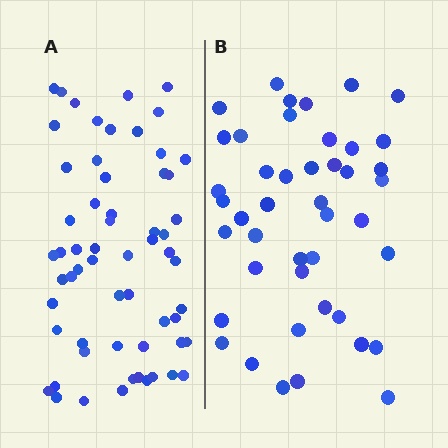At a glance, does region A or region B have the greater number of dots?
Region A (the left region) has more dots.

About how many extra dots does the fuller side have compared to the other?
Region A has approximately 15 more dots than region B.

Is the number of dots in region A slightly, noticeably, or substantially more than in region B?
Region A has noticeably more, but not dramatically so. The ratio is roughly 1.4 to 1.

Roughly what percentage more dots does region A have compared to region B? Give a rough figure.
About 35% more.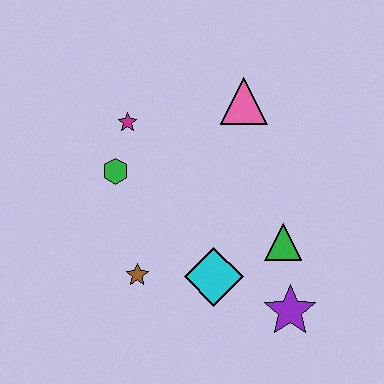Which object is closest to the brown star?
The cyan diamond is closest to the brown star.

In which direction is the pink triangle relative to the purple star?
The pink triangle is above the purple star.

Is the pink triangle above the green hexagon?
Yes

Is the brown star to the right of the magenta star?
Yes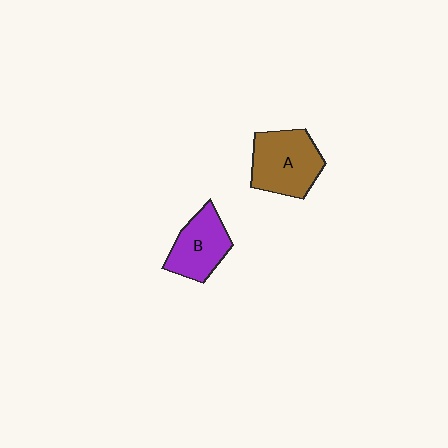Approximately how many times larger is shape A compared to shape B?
Approximately 1.3 times.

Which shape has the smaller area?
Shape B (purple).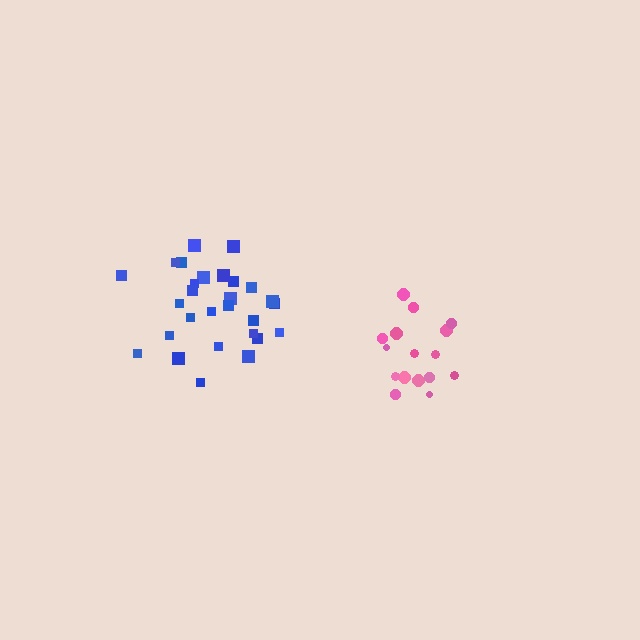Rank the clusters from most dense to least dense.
blue, pink.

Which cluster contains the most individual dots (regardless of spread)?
Blue (28).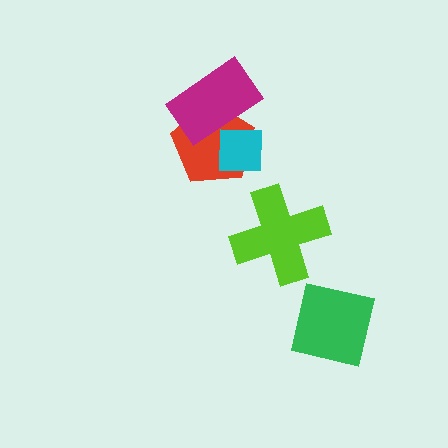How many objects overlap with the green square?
0 objects overlap with the green square.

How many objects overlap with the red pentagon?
2 objects overlap with the red pentagon.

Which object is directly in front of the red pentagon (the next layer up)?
The magenta rectangle is directly in front of the red pentagon.